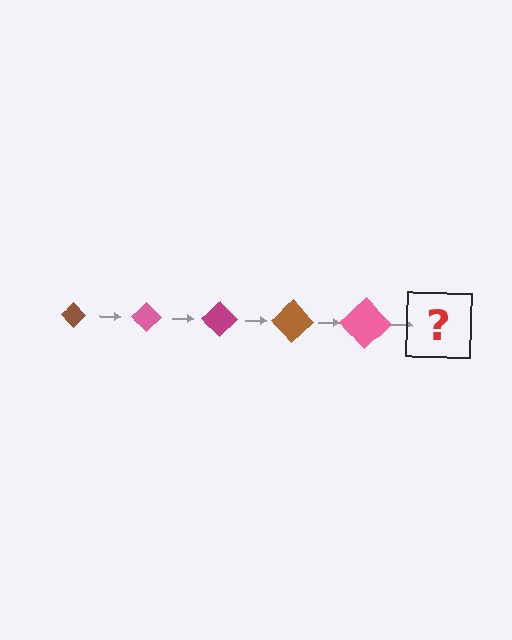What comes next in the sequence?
The next element should be a magenta diamond, larger than the previous one.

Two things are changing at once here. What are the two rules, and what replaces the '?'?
The two rules are that the diamond grows larger each step and the color cycles through brown, pink, and magenta. The '?' should be a magenta diamond, larger than the previous one.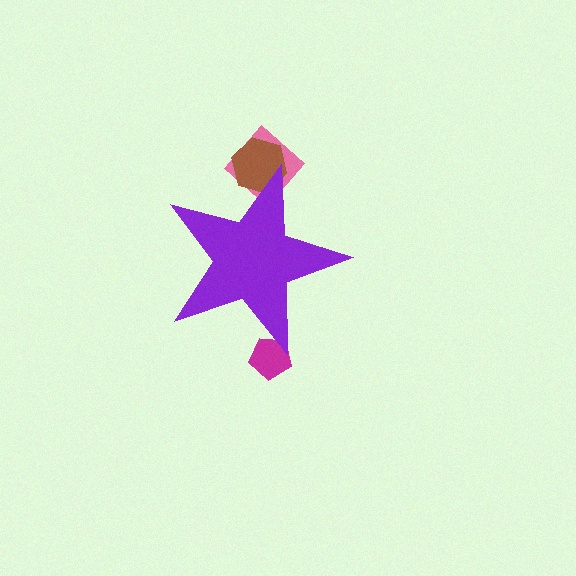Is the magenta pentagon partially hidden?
Yes, the magenta pentagon is partially hidden behind the purple star.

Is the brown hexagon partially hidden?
Yes, the brown hexagon is partially hidden behind the purple star.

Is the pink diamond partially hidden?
Yes, the pink diamond is partially hidden behind the purple star.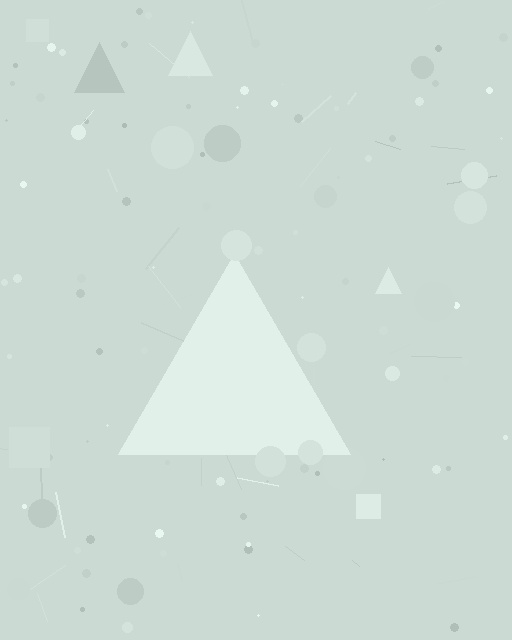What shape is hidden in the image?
A triangle is hidden in the image.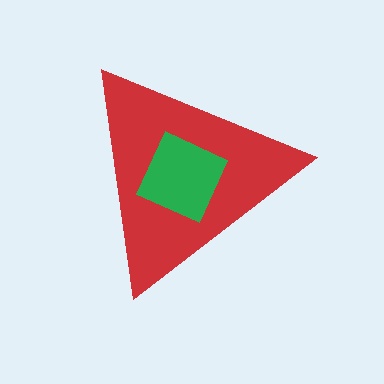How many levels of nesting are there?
2.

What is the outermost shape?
The red triangle.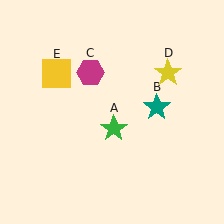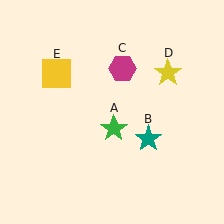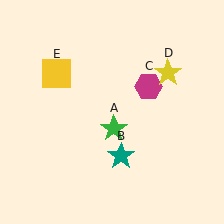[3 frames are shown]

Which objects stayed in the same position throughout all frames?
Green star (object A) and yellow star (object D) and yellow square (object E) remained stationary.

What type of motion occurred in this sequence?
The teal star (object B), magenta hexagon (object C) rotated clockwise around the center of the scene.